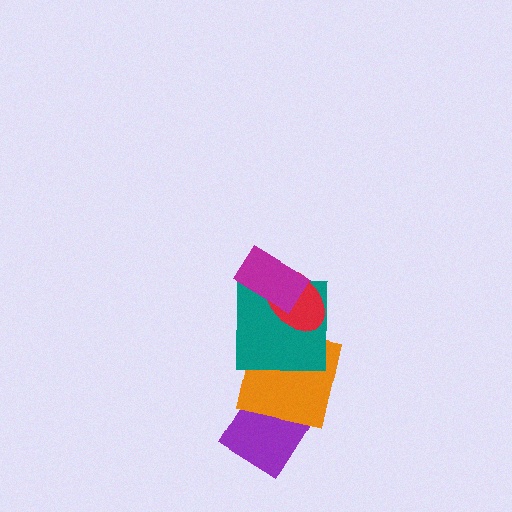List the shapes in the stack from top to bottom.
From top to bottom: the magenta rectangle, the red ellipse, the teal square, the orange square, the purple diamond.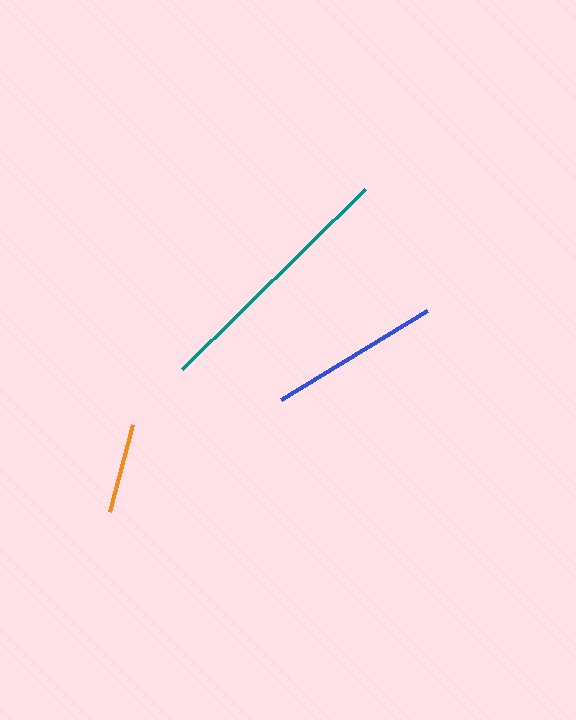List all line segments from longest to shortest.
From longest to shortest: teal, blue, orange.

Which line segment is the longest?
The teal line is the longest at approximately 256 pixels.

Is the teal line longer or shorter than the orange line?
The teal line is longer than the orange line.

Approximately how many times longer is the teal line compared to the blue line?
The teal line is approximately 1.5 times the length of the blue line.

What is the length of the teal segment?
The teal segment is approximately 256 pixels long.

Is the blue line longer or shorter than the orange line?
The blue line is longer than the orange line.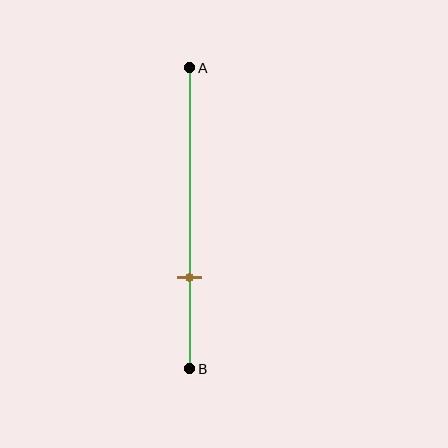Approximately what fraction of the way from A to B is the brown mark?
The brown mark is approximately 70% of the way from A to B.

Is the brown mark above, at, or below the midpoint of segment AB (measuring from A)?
The brown mark is below the midpoint of segment AB.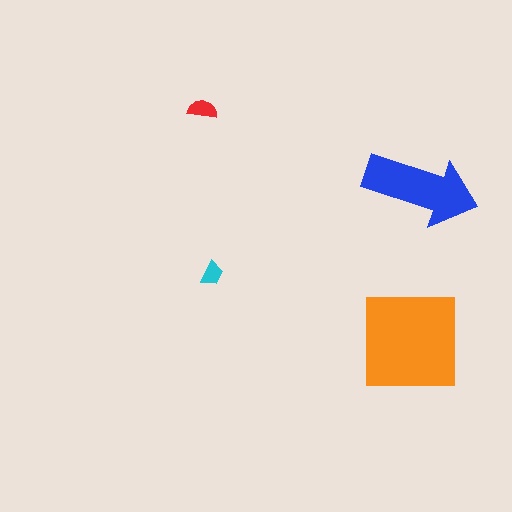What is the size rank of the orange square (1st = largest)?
1st.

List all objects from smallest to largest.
The cyan trapezoid, the red semicircle, the blue arrow, the orange square.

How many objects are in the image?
There are 4 objects in the image.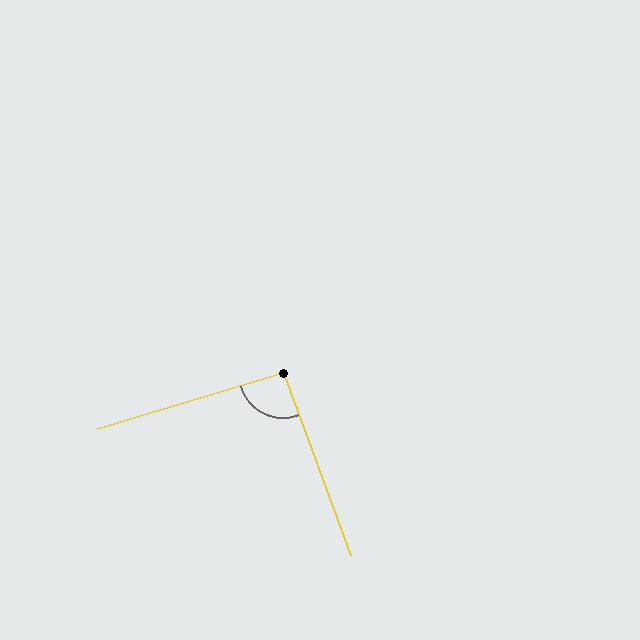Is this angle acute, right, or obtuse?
It is approximately a right angle.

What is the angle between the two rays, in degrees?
Approximately 93 degrees.